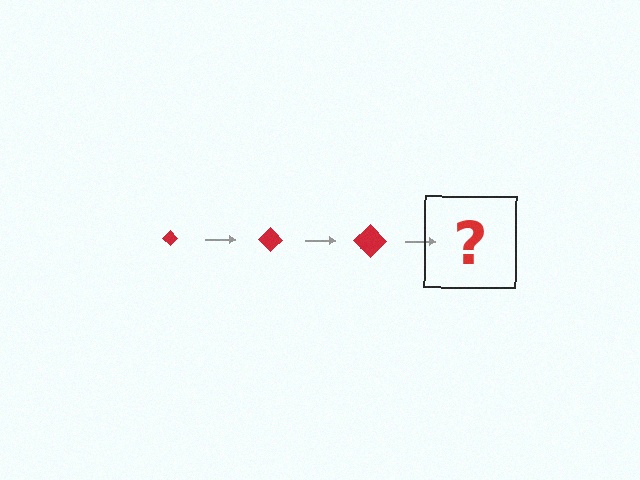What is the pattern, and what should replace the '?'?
The pattern is that the diamond gets progressively larger each step. The '?' should be a red diamond, larger than the previous one.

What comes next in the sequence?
The next element should be a red diamond, larger than the previous one.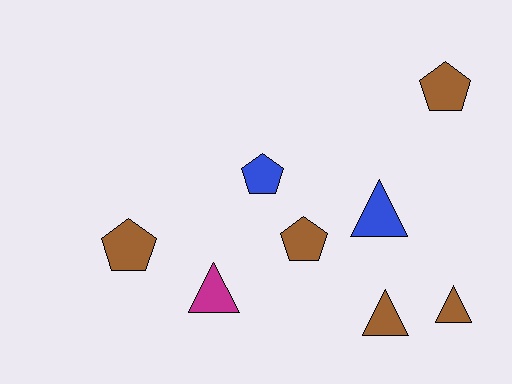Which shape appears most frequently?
Pentagon, with 4 objects.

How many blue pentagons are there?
There is 1 blue pentagon.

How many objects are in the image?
There are 8 objects.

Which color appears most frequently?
Brown, with 5 objects.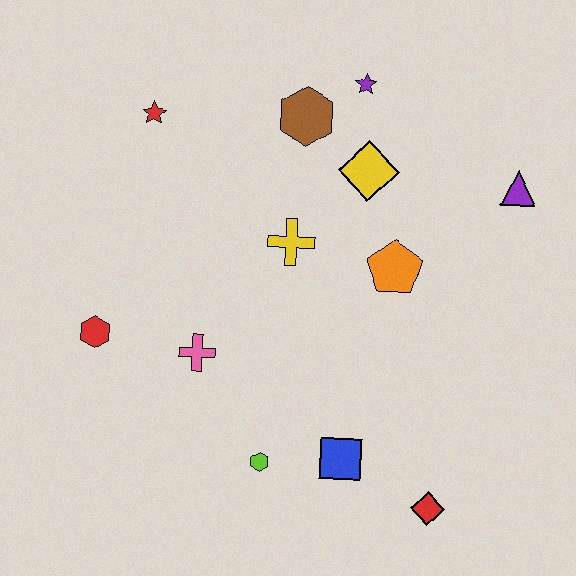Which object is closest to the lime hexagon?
The blue square is closest to the lime hexagon.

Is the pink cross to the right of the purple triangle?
No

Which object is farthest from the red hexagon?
The purple triangle is farthest from the red hexagon.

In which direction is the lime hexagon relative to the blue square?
The lime hexagon is to the left of the blue square.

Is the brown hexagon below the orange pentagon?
No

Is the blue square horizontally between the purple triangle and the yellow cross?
Yes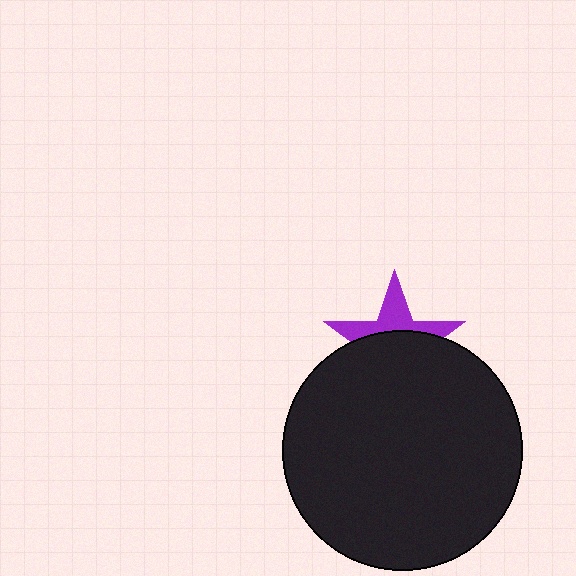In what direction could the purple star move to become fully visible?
The purple star could move up. That would shift it out from behind the black circle entirely.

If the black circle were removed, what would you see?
You would see the complete purple star.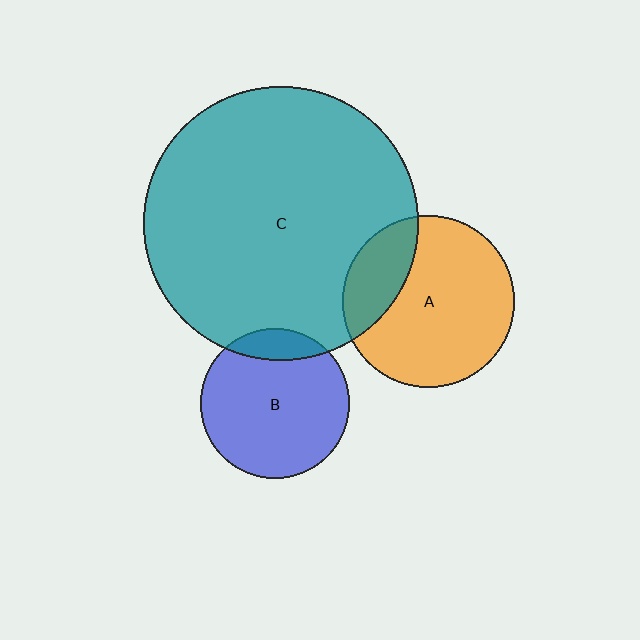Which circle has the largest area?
Circle C (teal).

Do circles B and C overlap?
Yes.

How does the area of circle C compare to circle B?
Approximately 3.4 times.